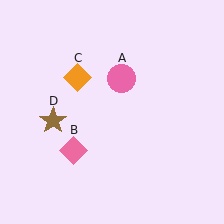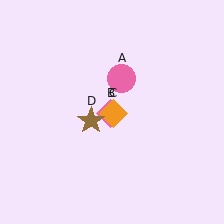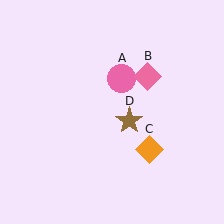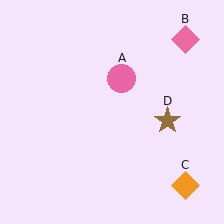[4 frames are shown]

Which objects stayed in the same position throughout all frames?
Pink circle (object A) remained stationary.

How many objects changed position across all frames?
3 objects changed position: pink diamond (object B), orange diamond (object C), brown star (object D).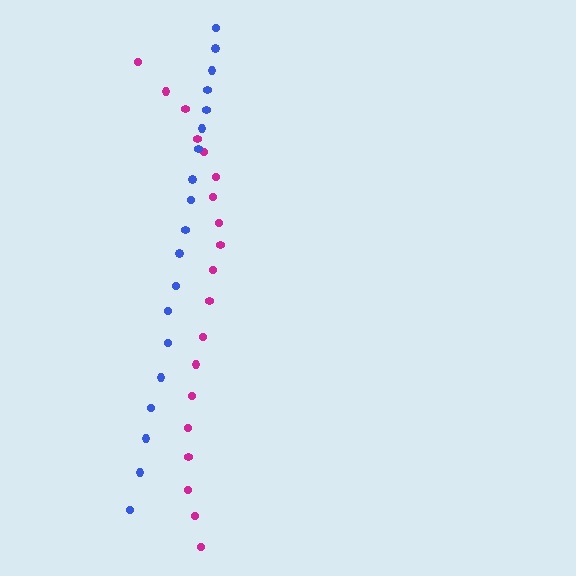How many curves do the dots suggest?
There are 2 distinct paths.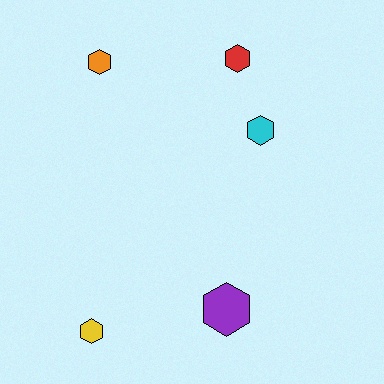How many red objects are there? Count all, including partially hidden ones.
There is 1 red object.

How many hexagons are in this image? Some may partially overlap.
There are 5 hexagons.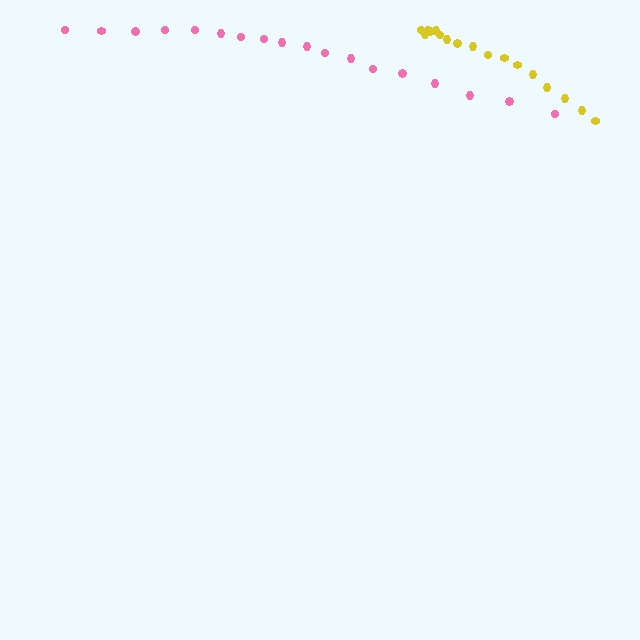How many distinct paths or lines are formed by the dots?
There are 2 distinct paths.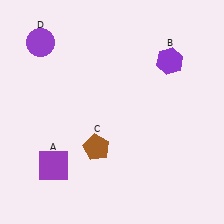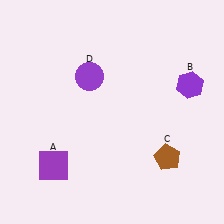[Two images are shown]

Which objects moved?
The objects that moved are: the purple hexagon (B), the brown pentagon (C), the purple circle (D).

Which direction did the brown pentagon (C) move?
The brown pentagon (C) moved right.